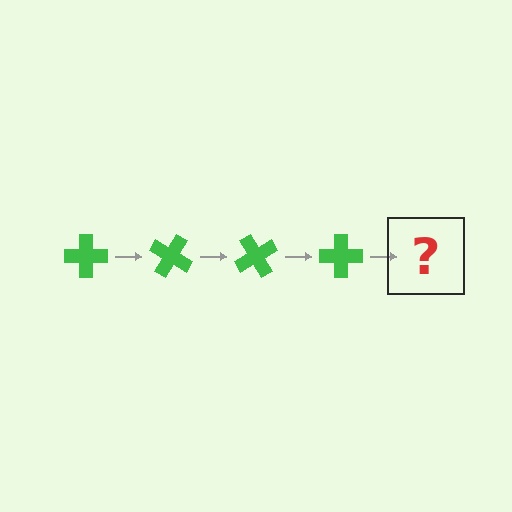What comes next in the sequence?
The next element should be a green cross rotated 120 degrees.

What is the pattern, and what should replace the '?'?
The pattern is that the cross rotates 30 degrees each step. The '?' should be a green cross rotated 120 degrees.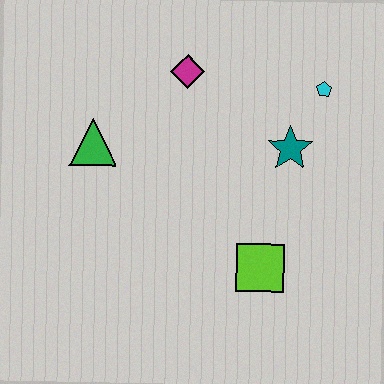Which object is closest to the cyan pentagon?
The teal star is closest to the cyan pentagon.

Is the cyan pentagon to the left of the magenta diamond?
No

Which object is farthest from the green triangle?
The cyan pentagon is farthest from the green triangle.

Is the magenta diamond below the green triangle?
No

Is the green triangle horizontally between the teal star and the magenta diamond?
No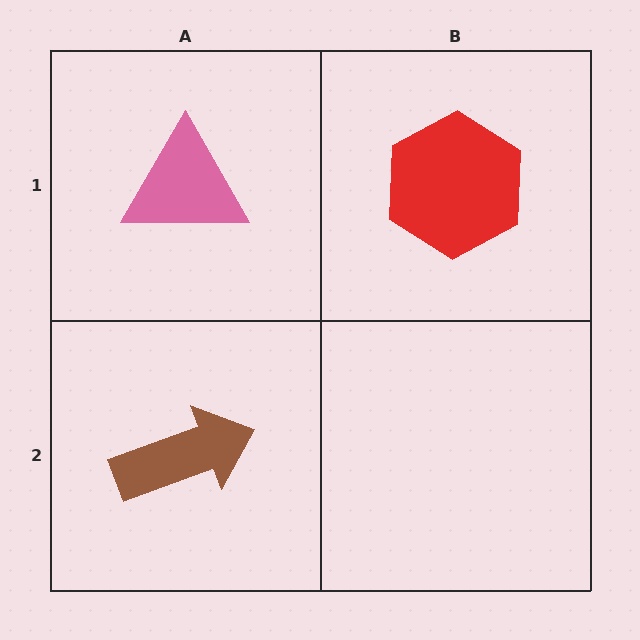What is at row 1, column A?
A pink triangle.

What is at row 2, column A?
A brown arrow.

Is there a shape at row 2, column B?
No, that cell is empty.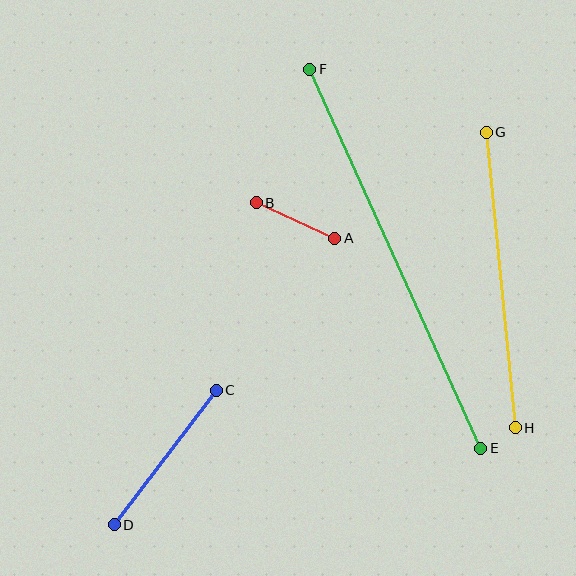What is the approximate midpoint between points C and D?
The midpoint is at approximately (165, 457) pixels.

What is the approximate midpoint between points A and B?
The midpoint is at approximately (296, 221) pixels.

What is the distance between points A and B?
The distance is approximately 86 pixels.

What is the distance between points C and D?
The distance is approximately 168 pixels.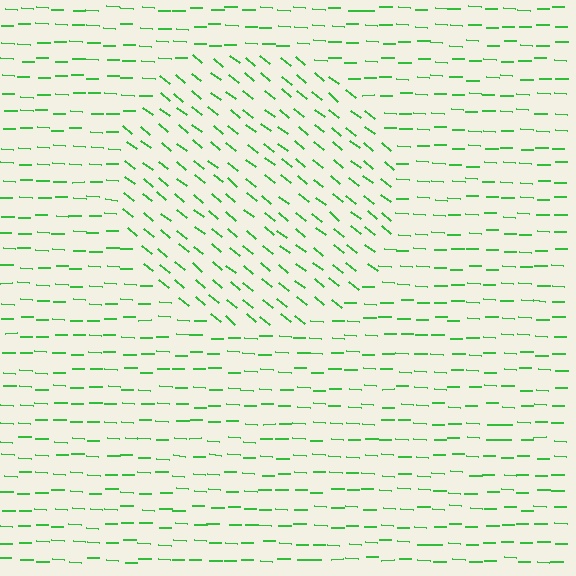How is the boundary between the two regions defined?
The boundary is defined purely by a change in line orientation (approximately 37 degrees difference). All lines are the same color and thickness.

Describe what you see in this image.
The image is filled with small green line segments. A circle region in the image has lines oriented differently from the surrounding lines, creating a visible texture boundary.